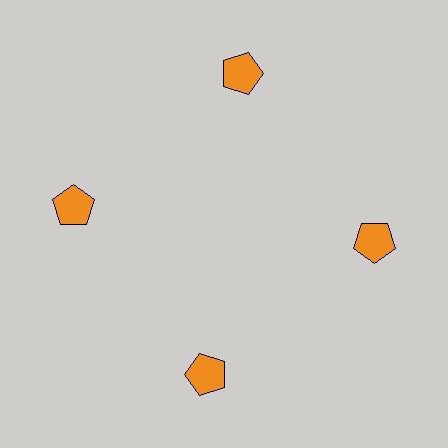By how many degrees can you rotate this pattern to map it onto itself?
The pattern maps onto itself every 90 degrees of rotation.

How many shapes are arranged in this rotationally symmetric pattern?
There are 4 shapes, arranged in 4 groups of 1.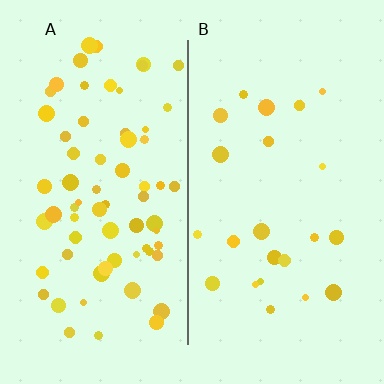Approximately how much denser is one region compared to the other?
Approximately 3.0× — region A over region B.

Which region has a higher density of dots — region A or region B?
A (the left).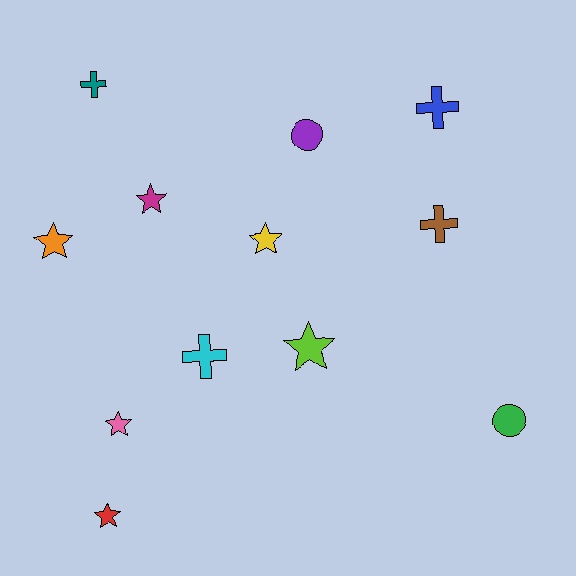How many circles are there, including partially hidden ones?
There are 2 circles.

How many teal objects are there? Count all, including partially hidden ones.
There is 1 teal object.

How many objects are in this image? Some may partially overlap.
There are 12 objects.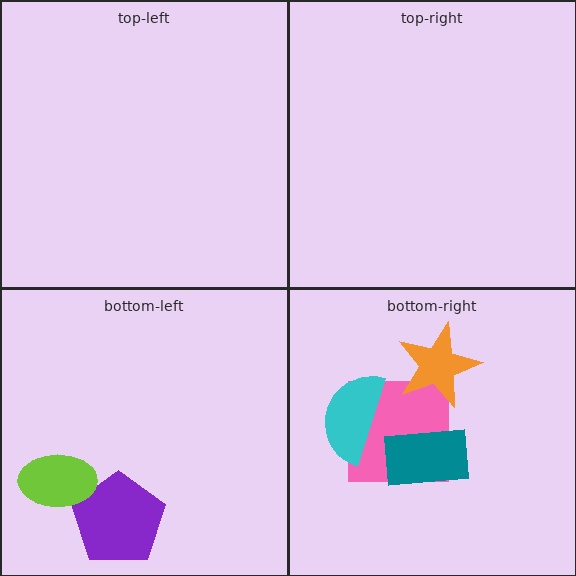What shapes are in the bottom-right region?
The pink square, the cyan semicircle, the teal rectangle, the orange star.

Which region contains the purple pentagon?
The bottom-left region.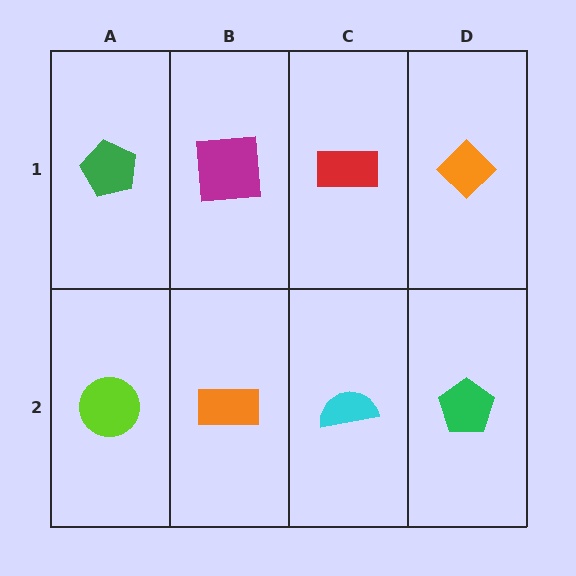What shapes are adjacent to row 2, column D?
An orange diamond (row 1, column D), a cyan semicircle (row 2, column C).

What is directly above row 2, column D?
An orange diamond.